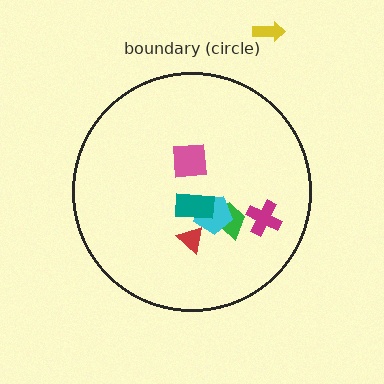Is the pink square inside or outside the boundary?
Inside.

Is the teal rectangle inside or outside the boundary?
Inside.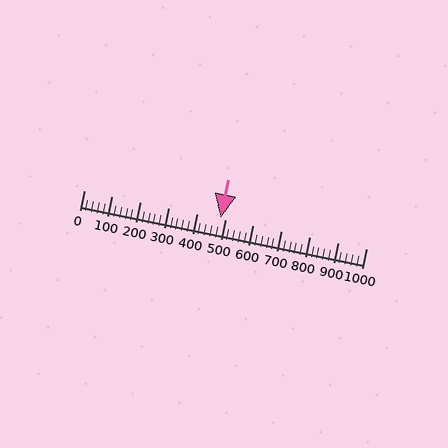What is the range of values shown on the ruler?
The ruler shows values from 0 to 1000.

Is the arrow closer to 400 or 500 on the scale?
The arrow is closer to 500.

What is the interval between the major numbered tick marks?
The major tick marks are spaced 100 units apart.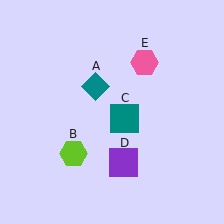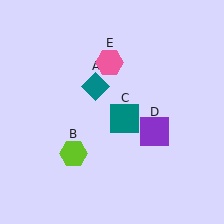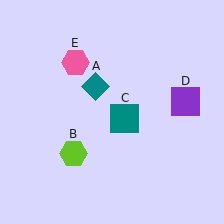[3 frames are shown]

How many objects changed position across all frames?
2 objects changed position: purple square (object D), pink hexagon (object E).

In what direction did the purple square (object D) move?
The purple square (object D) moved up and to the right.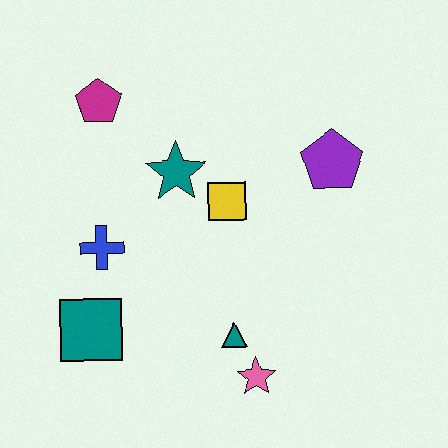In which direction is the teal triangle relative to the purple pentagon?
The teal triangle is below the purple pentagon.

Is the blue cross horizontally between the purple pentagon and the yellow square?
No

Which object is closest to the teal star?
The yellow square is closest to the teal star.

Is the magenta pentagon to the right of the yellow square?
No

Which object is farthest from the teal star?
The pink star is farthest from the teal star.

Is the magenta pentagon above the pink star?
Yes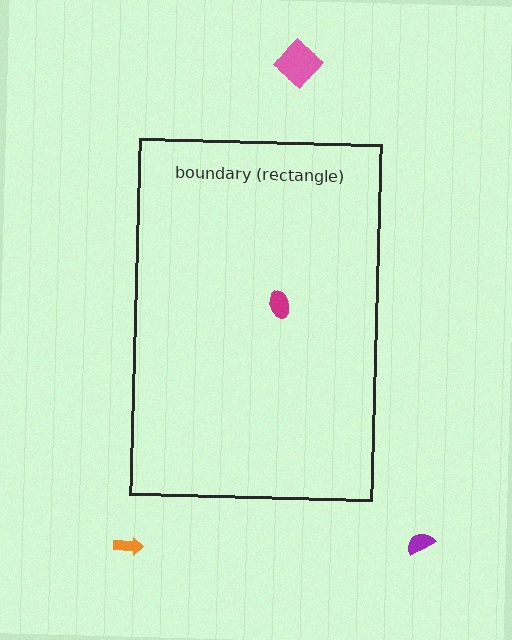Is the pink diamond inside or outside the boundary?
Outside.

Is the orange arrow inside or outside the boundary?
Outside.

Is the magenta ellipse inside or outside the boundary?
Inside.